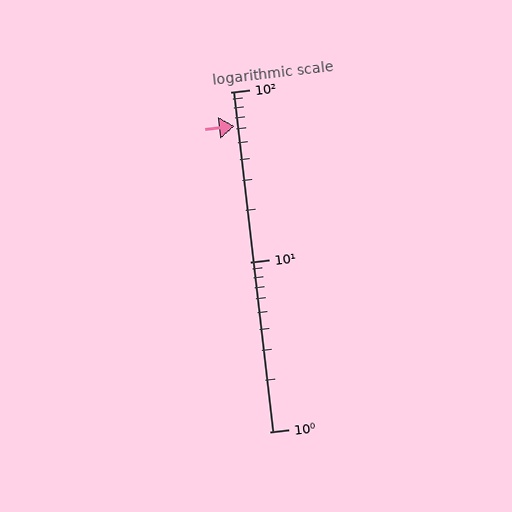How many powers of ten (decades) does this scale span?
The scale spans 2 decades, from 1 to 100.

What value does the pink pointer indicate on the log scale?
The pointer indicates approximately 63.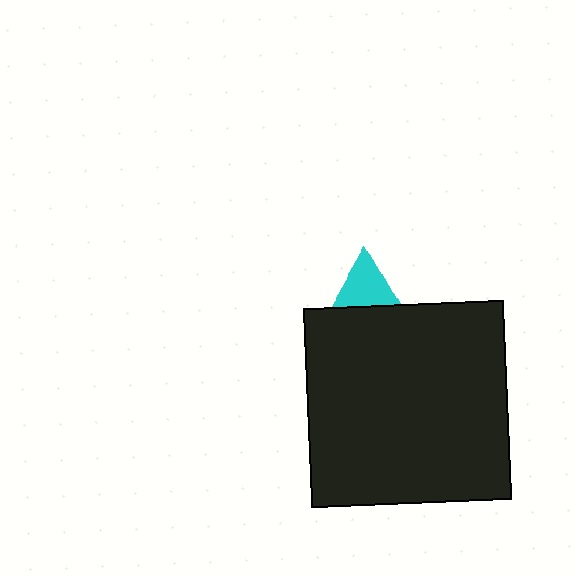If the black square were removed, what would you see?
You would see the complete cyan triangle.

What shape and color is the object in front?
The object in front is a black square.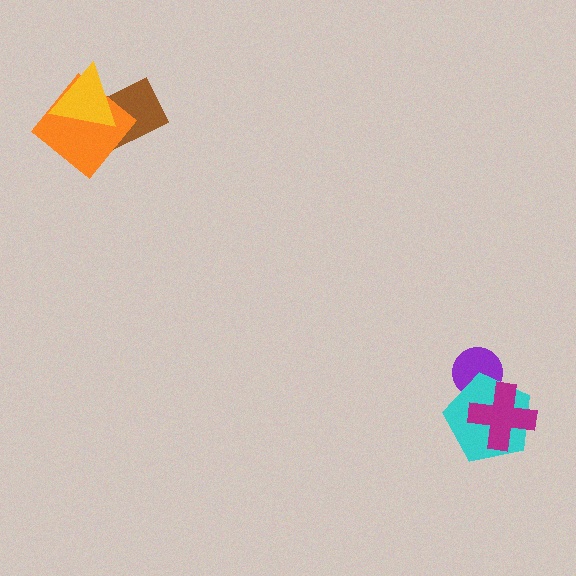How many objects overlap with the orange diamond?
2 objects overlap with the orange diamond.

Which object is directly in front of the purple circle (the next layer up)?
The cyan pentagon is directly in front of the purple circle.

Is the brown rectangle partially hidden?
Yes, it is partially covered by another shape.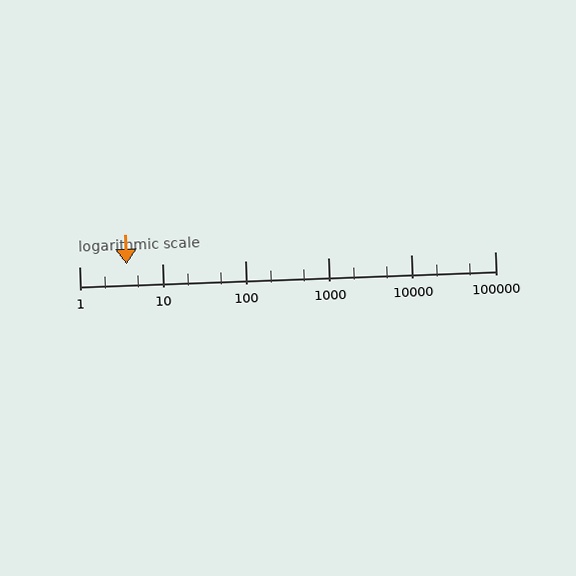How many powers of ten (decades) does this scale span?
The scale spans 5 decades, from 1 to 100000.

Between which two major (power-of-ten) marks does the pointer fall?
The pointer is between 1 and 10.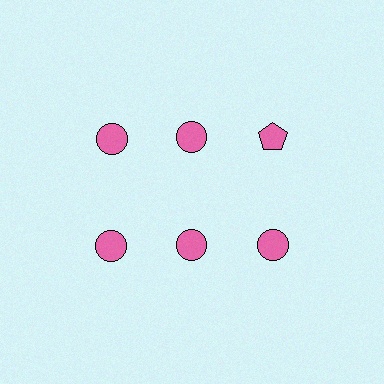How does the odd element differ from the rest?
It has a different shape: pentagon instead of circle.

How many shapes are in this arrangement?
There are 6 shapes arranged in a grid pattern.